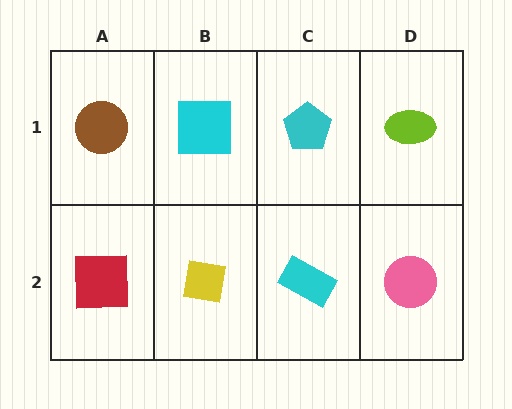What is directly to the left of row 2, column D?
A cyan rectangle.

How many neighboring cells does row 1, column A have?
2.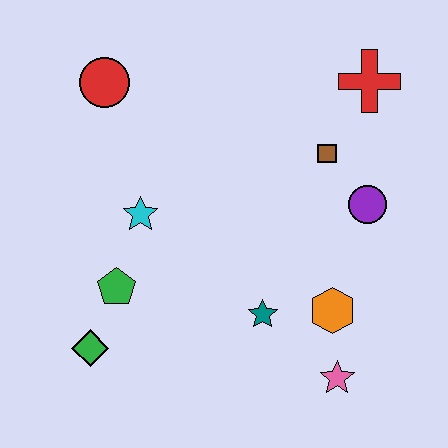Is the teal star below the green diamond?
No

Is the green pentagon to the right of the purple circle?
No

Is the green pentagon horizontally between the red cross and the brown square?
No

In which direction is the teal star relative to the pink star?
The teal star is to the left of the pink star.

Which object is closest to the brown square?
The purple circle is closest to the brown square.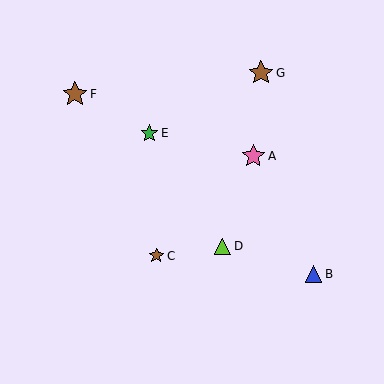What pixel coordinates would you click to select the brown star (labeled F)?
Click at (75, 94) to select the brown star F.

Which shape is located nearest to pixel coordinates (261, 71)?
The brown star (labeled G) at (261, 73) is nearest to that location.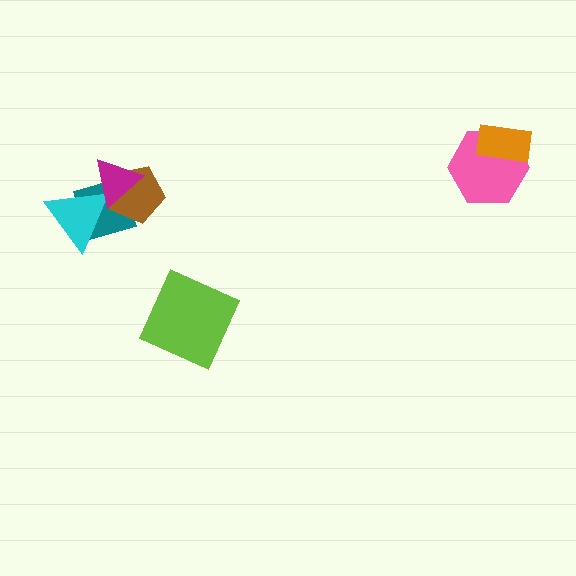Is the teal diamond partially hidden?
Yes, it is partially covered by another shape.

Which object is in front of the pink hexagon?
The orange rectangle is in front of the pink hexagon.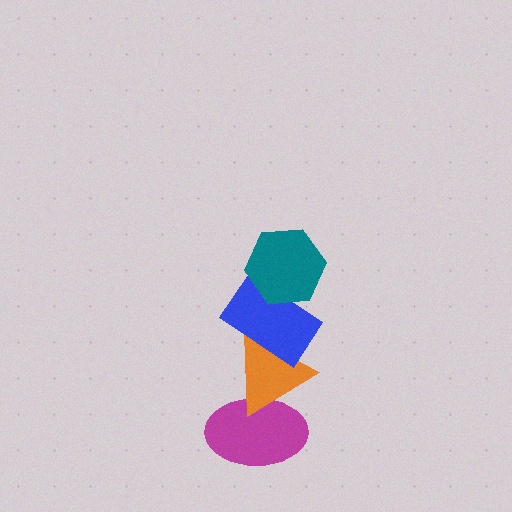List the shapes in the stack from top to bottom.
From top to bottom: the teal hexagon, the blue rectangle, the orange triangle, the magenta ellipse.